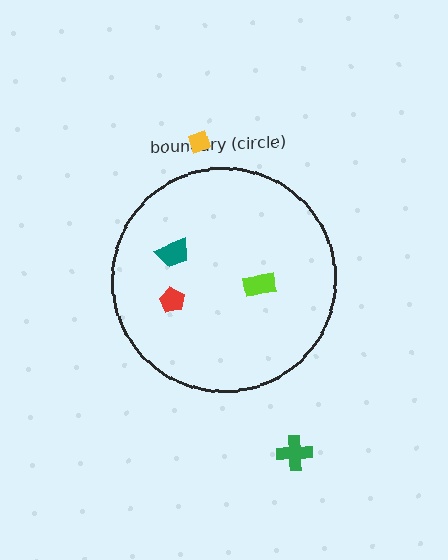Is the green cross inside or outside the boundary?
Outside.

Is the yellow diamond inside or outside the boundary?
Outside.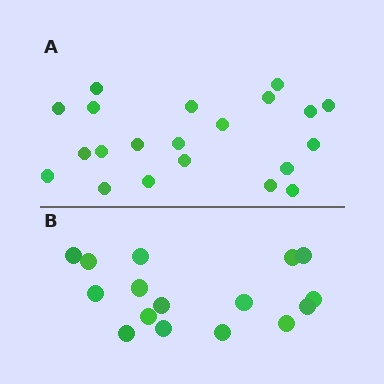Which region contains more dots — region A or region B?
Region A (the top region) has more dots.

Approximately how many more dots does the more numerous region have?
Region A has about 5 more dots than region B.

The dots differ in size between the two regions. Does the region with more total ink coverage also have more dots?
No. Region B has more total ink coverage because its dots are larger, but region A actually contains more individual dots. Total area can be misleading — the number of items is what matters here.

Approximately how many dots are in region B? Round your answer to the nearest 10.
About 20 dots. (The exact count is 16, which rounds to 20.)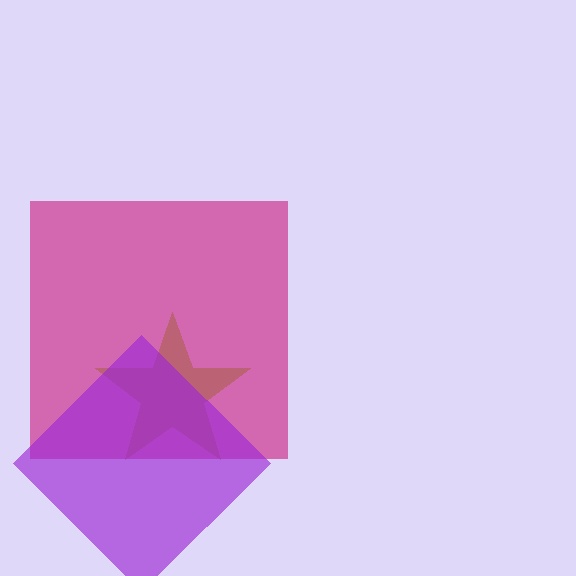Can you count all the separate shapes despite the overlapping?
Yes, there are 3 separate shapes.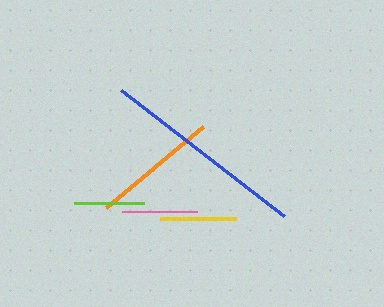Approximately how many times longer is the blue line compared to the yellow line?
The blue line is approximately 2.7 times the length of the yellow line.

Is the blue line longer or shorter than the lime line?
The blue line is longer than the lime line.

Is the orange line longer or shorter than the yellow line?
The orange line is longer than the yellow line.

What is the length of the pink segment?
The pink segment is approximately 75 pixels long.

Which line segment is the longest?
The blue line is the longest at approximately 207 pixels.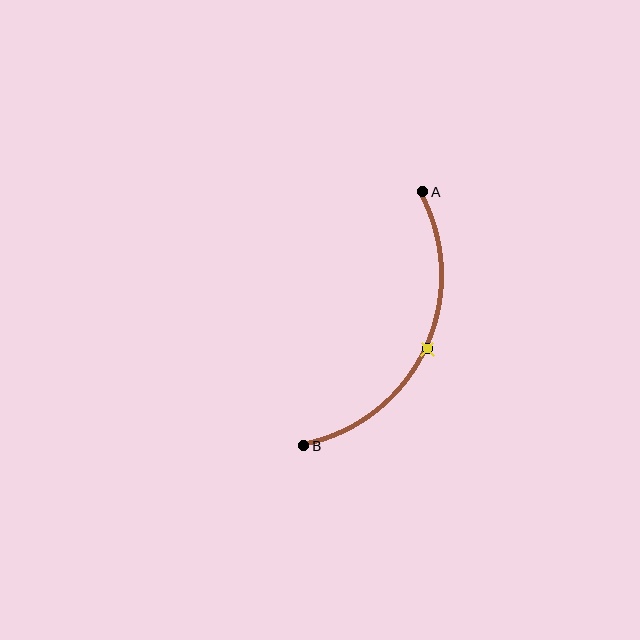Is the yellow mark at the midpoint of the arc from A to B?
Yes. The yellow mark lies on the arc at equal arc-length from both A and B — it is the arc midpoint.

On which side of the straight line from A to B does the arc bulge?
The arc bulges to the right of the straight line connecting A and B.